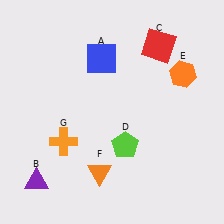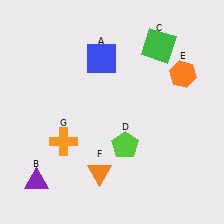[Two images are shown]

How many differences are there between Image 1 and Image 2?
There is 1 difference between the two images.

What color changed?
The square (C) changed from red in Image 1 to green in Image 2.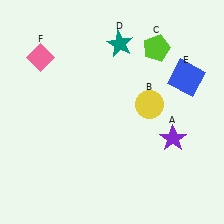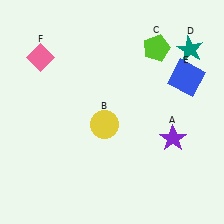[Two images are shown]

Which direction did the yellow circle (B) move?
The yellow circle (B) moved left.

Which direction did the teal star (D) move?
The teal star (D) moved right.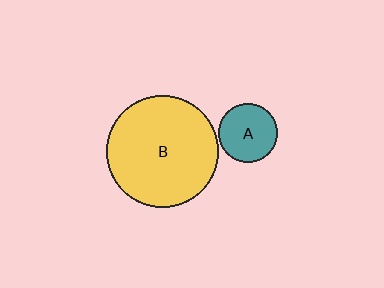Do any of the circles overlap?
No, none of the circles overlap.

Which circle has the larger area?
Circle B (yellow).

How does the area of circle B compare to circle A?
Approximately 3.6 times.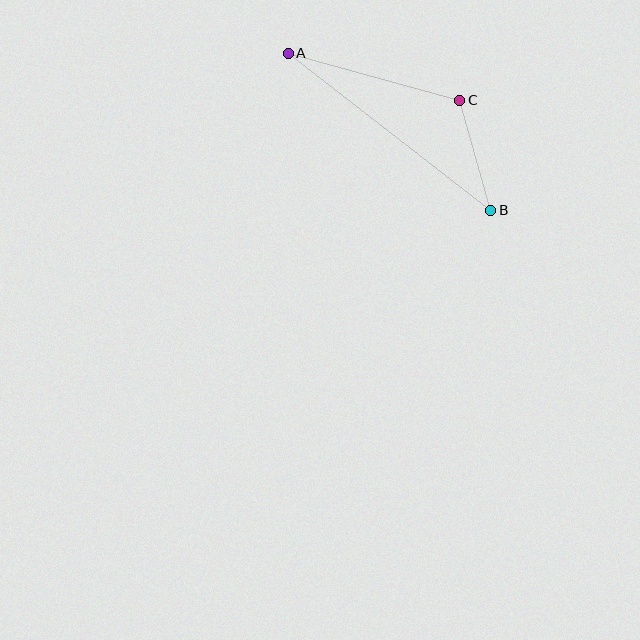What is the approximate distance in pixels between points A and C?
The distance between A and C is approximately 178 pixels.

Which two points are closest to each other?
Points B and C are closest to each other.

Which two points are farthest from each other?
Points A and B are farthest from each other.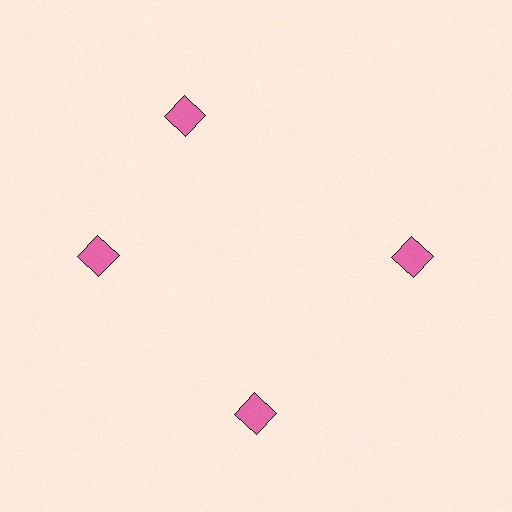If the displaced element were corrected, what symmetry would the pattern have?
It would have 4-fold rotational symmetry — the pattern would map onto itself every 90 degrees.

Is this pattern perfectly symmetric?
No. The 4 pink squares are arranged in a ring, but one element near the 12 o'clock position is rotated out of alignment along the ring, breaking the 4-fold rotational symmetry.